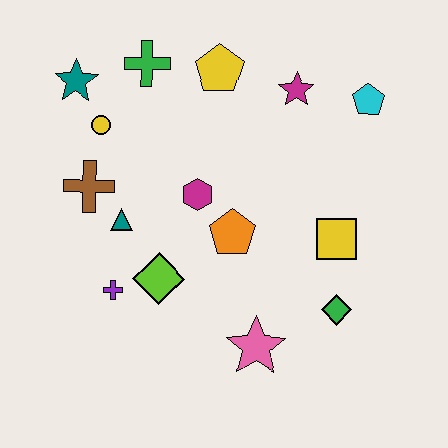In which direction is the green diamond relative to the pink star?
The green diamond is to the right of the pink star.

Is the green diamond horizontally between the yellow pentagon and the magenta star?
No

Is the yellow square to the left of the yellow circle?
No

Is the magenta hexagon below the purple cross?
No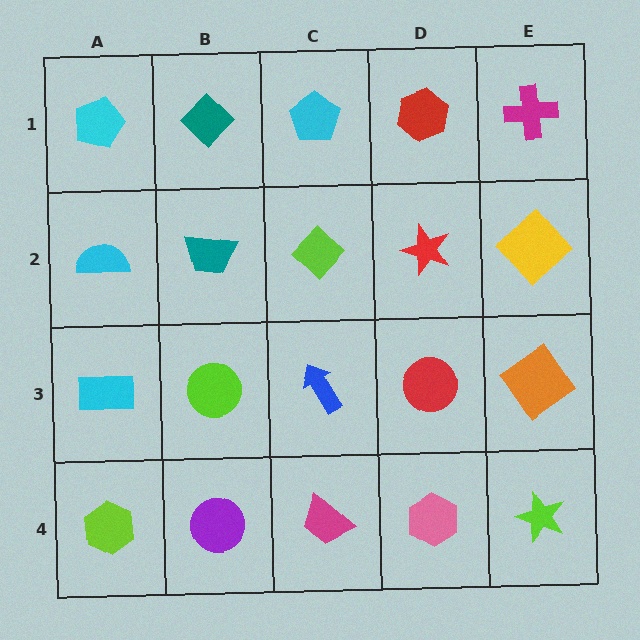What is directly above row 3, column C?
A lime diamond.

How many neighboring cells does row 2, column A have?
3.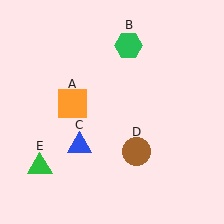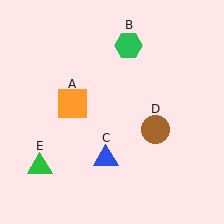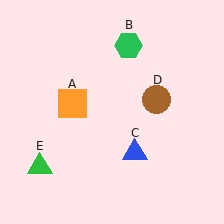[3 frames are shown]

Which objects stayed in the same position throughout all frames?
Orange square (object A) and green hexagon (object B) and green triangle (object E) remained stationary.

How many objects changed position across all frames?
2 objects changed position: blue triangle (object C), brown circle (object D).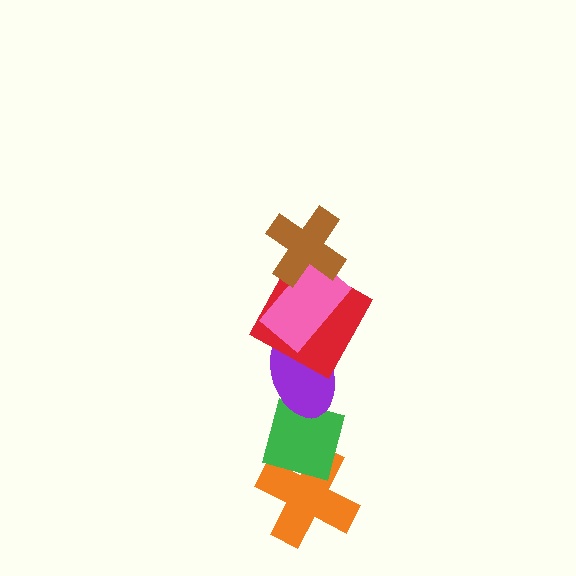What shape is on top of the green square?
The purple ellipse is on top of the green square.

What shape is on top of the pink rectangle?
The brown cross is on top of the pink rectangle.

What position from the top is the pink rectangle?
The pink rectangle is 2nd from the top.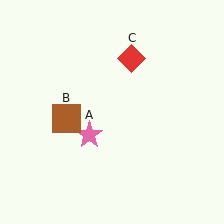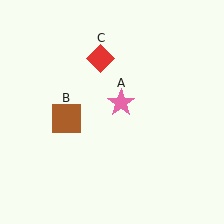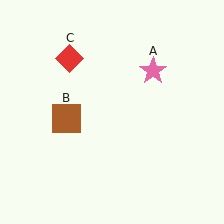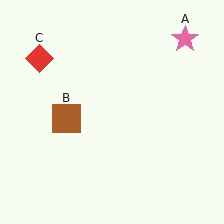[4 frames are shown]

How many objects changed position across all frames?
2 objects changed position: pink star (object A), red diamond (object C).